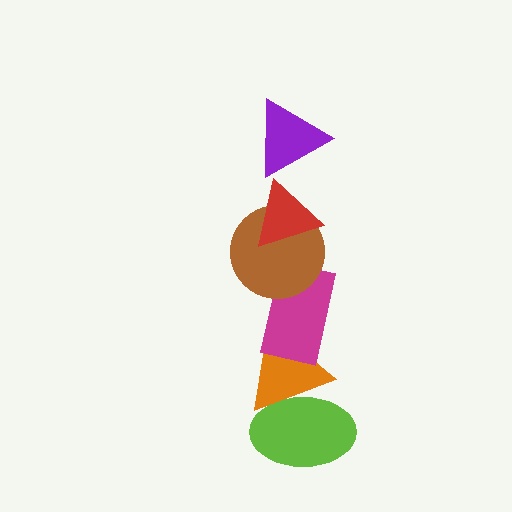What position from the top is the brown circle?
The brown circle is 3rd from the top.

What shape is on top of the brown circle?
The red triangle is on top of the brown circle.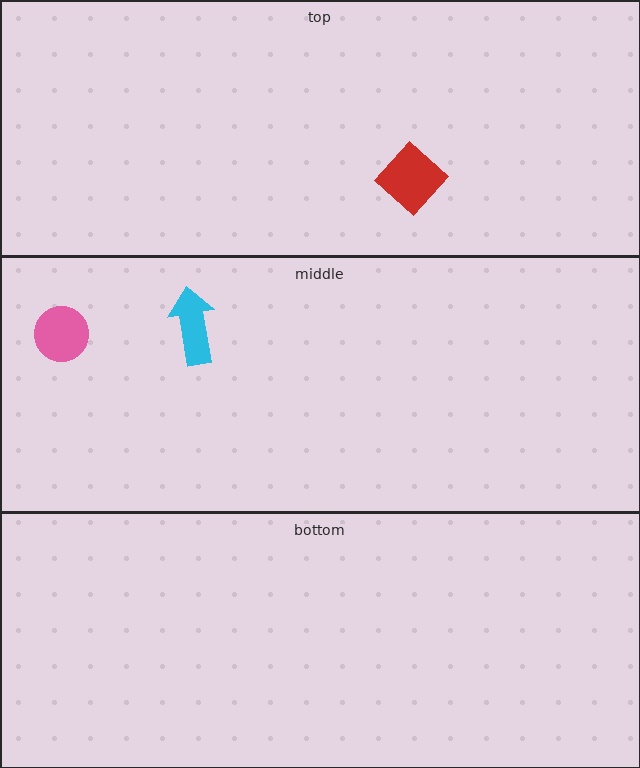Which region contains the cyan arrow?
The middle region.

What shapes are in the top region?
The red diamond.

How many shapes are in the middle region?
2.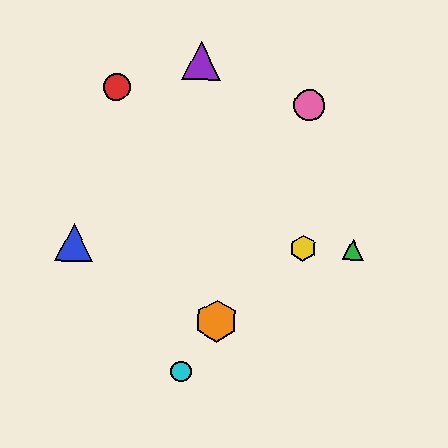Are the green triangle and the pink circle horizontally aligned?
No, the green triangle is at y≈250 and the pink circle is at y≈105.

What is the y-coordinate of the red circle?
The red circle is at y≈87.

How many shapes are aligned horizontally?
3 shapes (the blue triangle, the green triangle, the yellow hexagon) are aligned horizontally.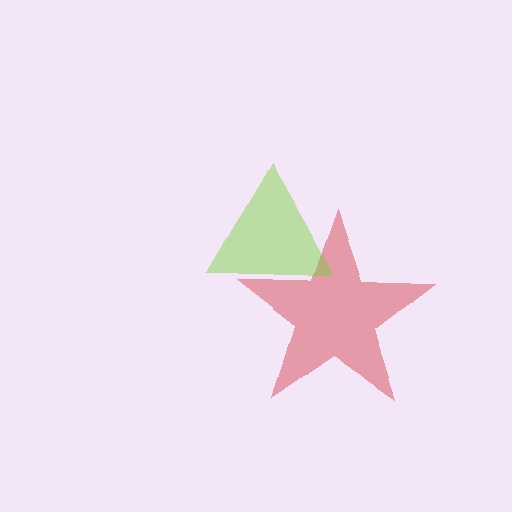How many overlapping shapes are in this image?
There are 2 overlapping shapes in the image.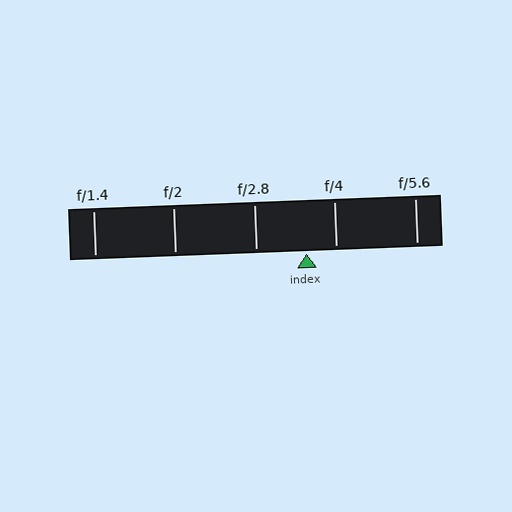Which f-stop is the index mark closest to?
The index mark is closest to f/4.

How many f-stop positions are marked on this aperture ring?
There are 5 f-stop positions marked.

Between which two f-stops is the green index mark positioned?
The index mark is between f/2.8 and f/4.